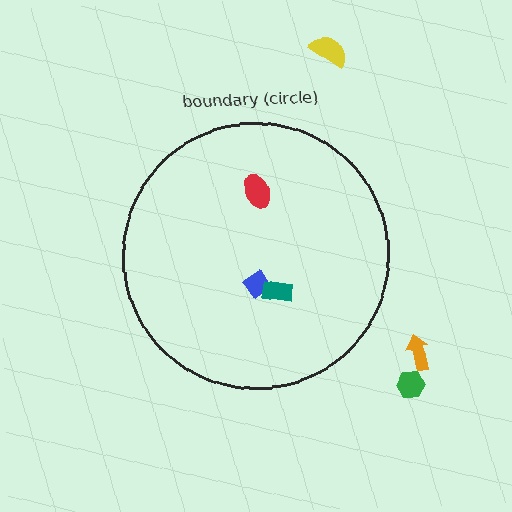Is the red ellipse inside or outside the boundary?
Inside.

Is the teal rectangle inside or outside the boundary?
Inside.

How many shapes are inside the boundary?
3 inside, 3 outside.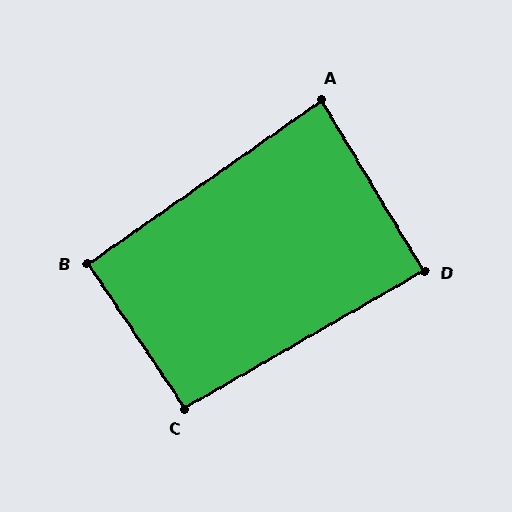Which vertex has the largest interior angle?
C, at approximately 94 degrees.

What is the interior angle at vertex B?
Approximately 91 degrees (approximately right).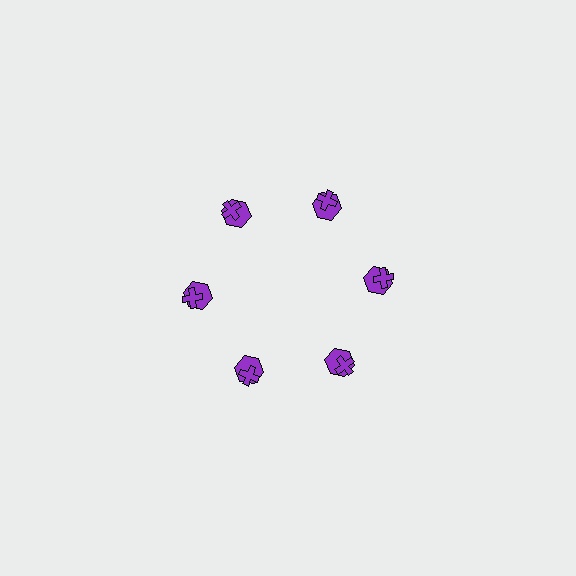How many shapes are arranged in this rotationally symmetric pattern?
There are 12 shapes, arranged in 6 groups of 2.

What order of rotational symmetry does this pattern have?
This pattern has 6-fold rotational symmetry.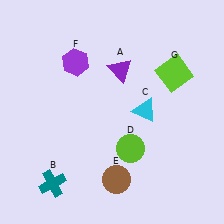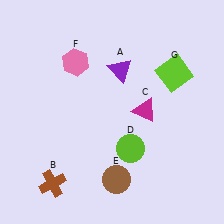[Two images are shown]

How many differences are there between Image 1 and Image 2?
There are 3 differences between the two images.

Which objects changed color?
B changed from teal to brown. C changed from cyan to magenta. F changed from purple to pink.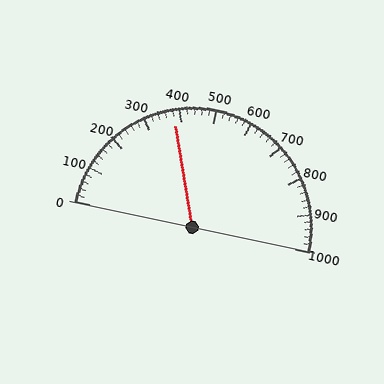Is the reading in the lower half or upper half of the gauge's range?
The reading is in the lower half of the range (0 to 1000).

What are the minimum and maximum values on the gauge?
The gauge ranges from 0 to 1000.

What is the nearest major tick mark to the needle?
The nearest major tick mark is 400.